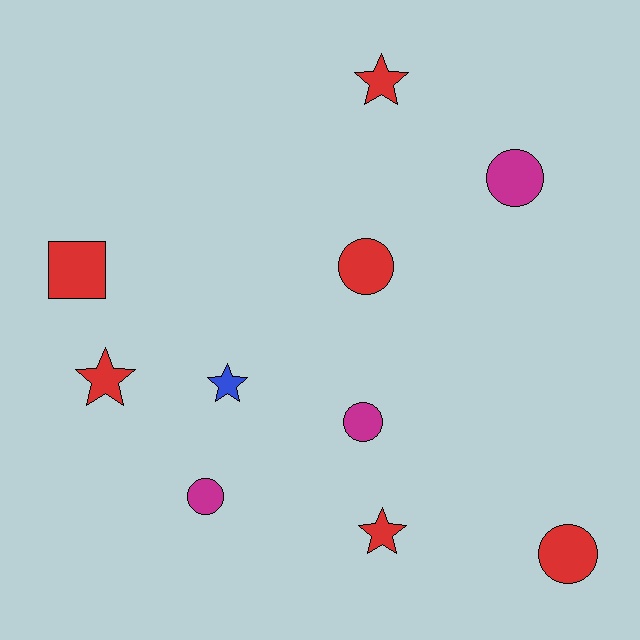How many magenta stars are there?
There are no magenta stars.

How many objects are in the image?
There are 10 objects.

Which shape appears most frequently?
Circle, with 5 objects.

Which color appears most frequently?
Red, with 6 objects.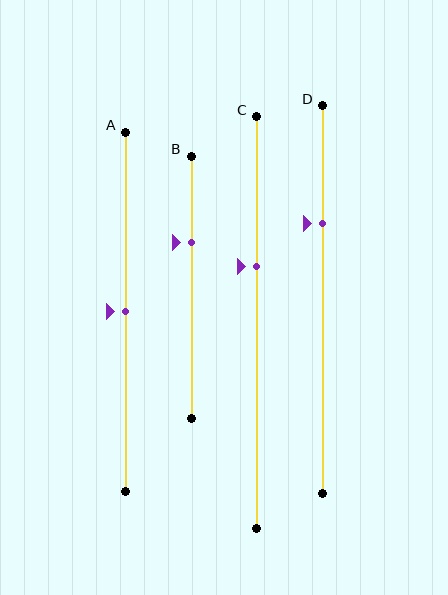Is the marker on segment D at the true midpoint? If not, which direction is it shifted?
No, the marker on segment D is shifted upward by about 20% of the segment length.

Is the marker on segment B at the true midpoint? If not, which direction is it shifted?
No, the marker on segment B is shifted upward by about 17% of the segment length.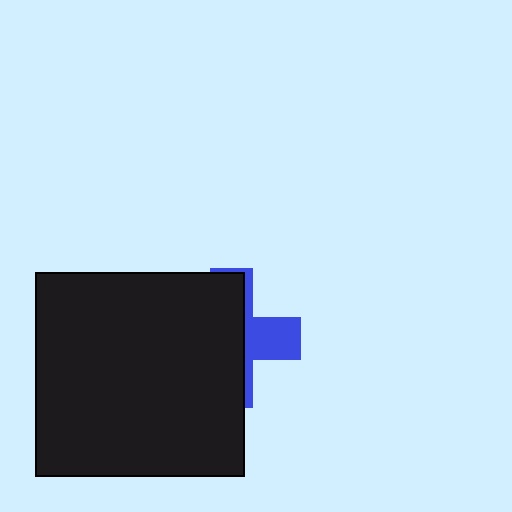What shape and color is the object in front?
The object in front is a black rectangle.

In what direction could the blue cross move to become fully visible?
The blue cross could move right. That would shift it out from behind the black rectangle entirely.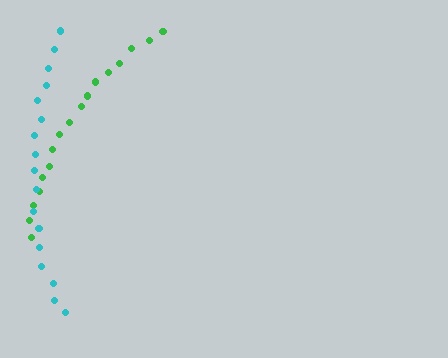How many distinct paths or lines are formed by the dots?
There are 2 distinct paths.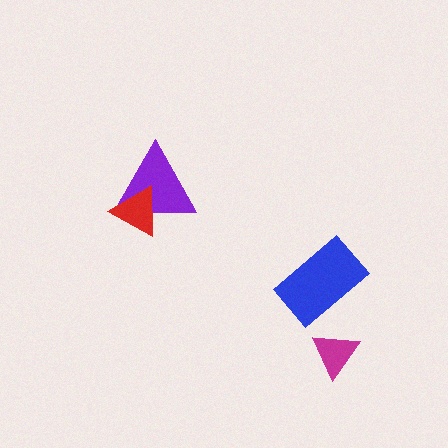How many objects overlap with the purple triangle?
1 object overlaps with the purple triangle.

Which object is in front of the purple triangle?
The red triangle is in front of the purple triangle.